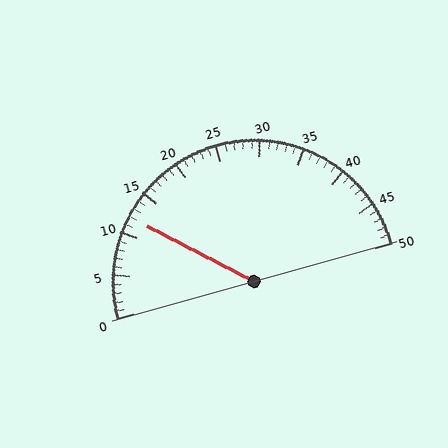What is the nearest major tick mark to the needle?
The nearest major tick mark is 10.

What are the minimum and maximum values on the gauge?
The gauge ranges from 0 to 50.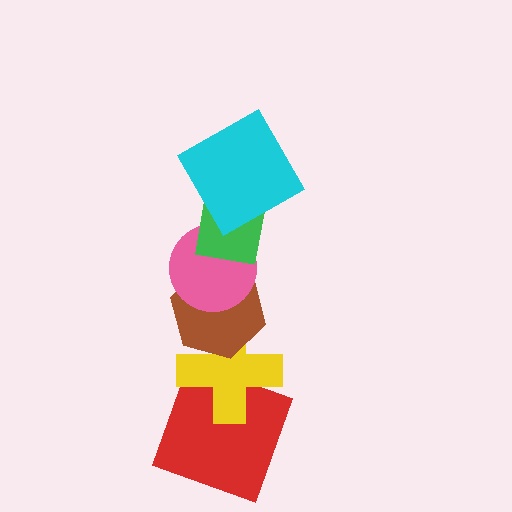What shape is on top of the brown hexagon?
The pink circle is on top of the brown hexagon.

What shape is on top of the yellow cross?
The brown hexagon is on top of the yellow cross.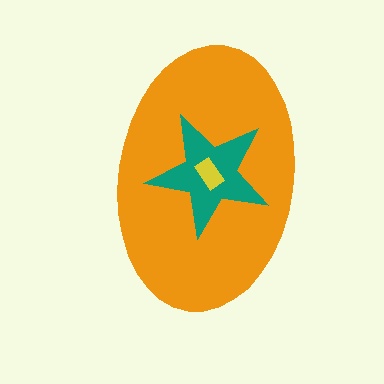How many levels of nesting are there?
3.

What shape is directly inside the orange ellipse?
The teal star.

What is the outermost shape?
The orange ellipse.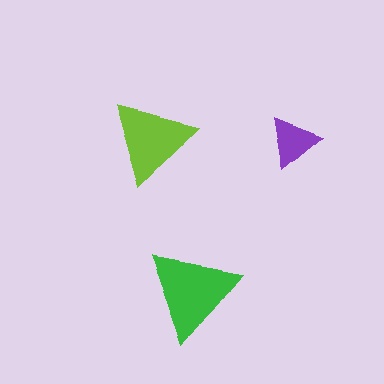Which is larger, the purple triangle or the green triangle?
The green one.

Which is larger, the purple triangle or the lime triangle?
The lime one.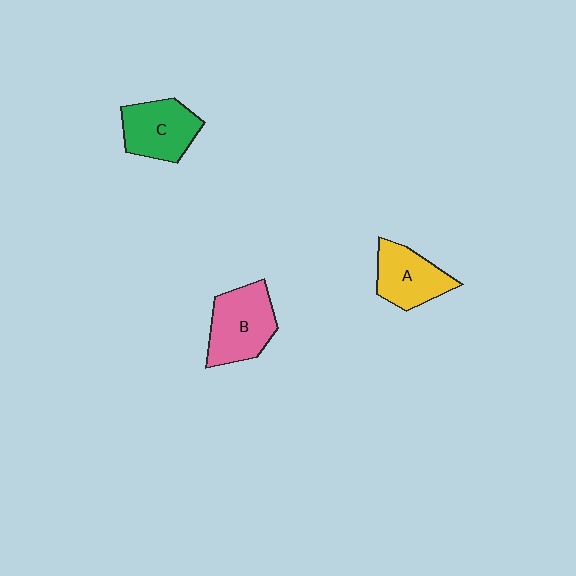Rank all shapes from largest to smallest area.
From largest to smallest: B (pink), C (green), A (yellow).